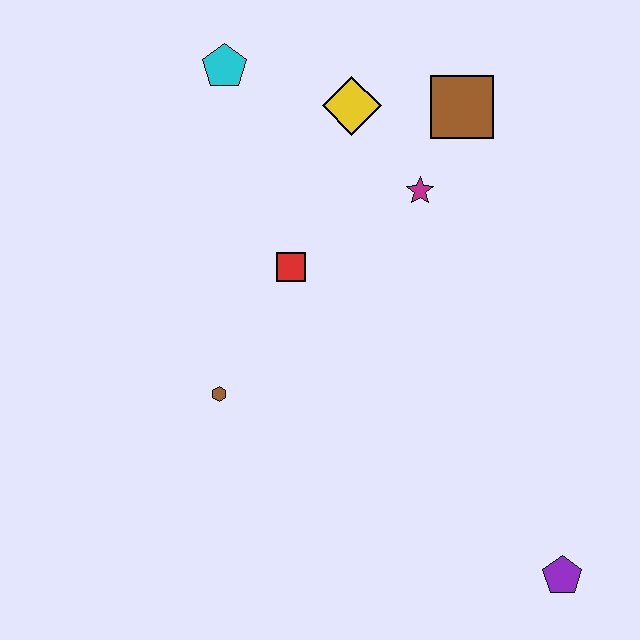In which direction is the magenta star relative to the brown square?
The magenta star is below the brown square.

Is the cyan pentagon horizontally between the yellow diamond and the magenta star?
No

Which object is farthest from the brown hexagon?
The purple pentagon is farthest from the brown hexagon.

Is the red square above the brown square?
No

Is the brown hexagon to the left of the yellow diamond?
Yes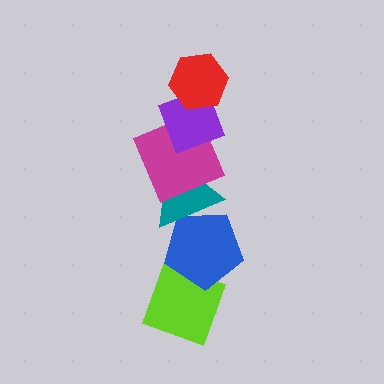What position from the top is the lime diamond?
The lime diamond is 6th from the top.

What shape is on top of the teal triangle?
The magenta square is on top of the teal triangle.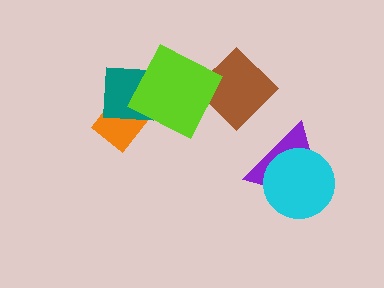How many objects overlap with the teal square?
2 objects overlap with the teal square.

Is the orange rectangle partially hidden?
Yes, it is partially covered by another shape.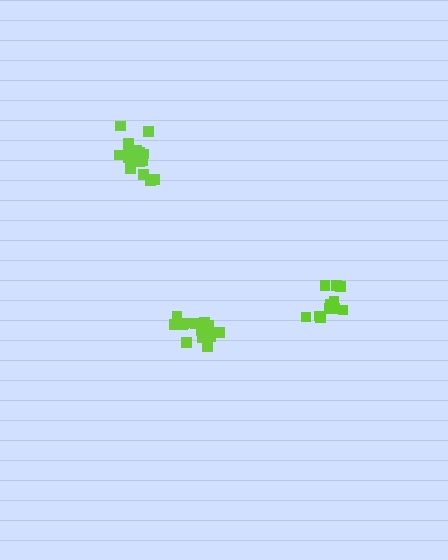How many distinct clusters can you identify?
There are 3 distinct clusters.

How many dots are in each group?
Group 1: 16 dots, Group 2: 15 dots, Group 3: 11 dots (42 total).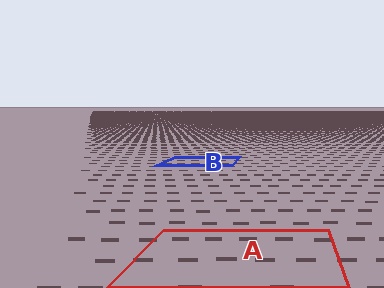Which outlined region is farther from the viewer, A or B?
Region B is farther from the viewer — the texture elements inside it appear smaller and more densely packed.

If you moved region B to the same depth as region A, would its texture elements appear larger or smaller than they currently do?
They would appear larger. At a closer depth, the same texture elements are projected at a bigger on-screen size.